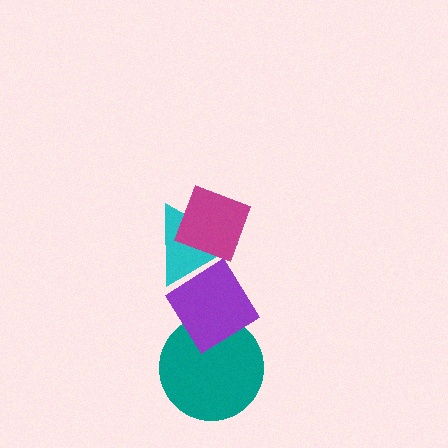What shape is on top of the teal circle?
The purple diamond is on top of the teal circle.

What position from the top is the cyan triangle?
The cyan triangle is 2nd from the top.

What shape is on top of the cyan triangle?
The magenta diamond is on top of the cyan triangle.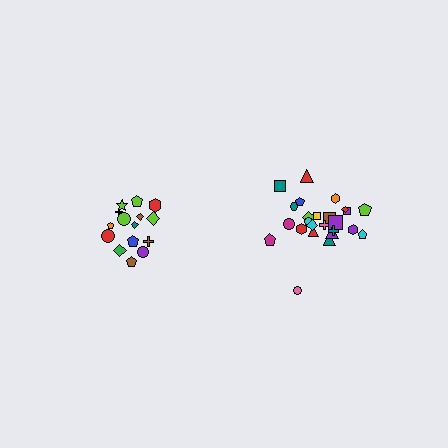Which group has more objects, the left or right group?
The right group.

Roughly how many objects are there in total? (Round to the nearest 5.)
Roughly 40 objects in total.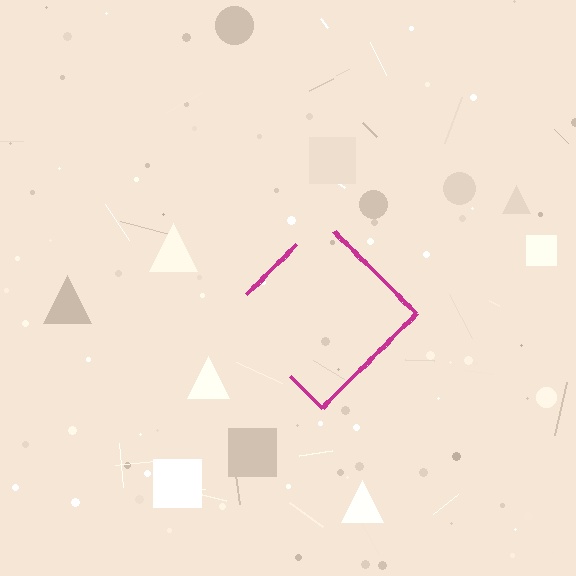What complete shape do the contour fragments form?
The contour fragments form a diamond.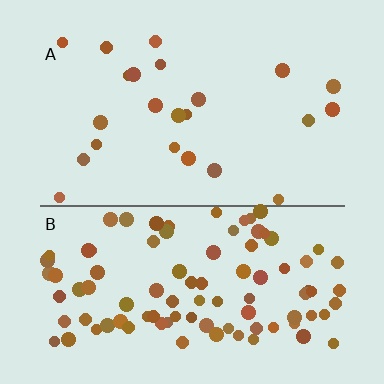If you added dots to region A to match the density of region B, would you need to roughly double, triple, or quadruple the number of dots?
Approximately quadruple.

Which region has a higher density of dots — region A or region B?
B (the bottom).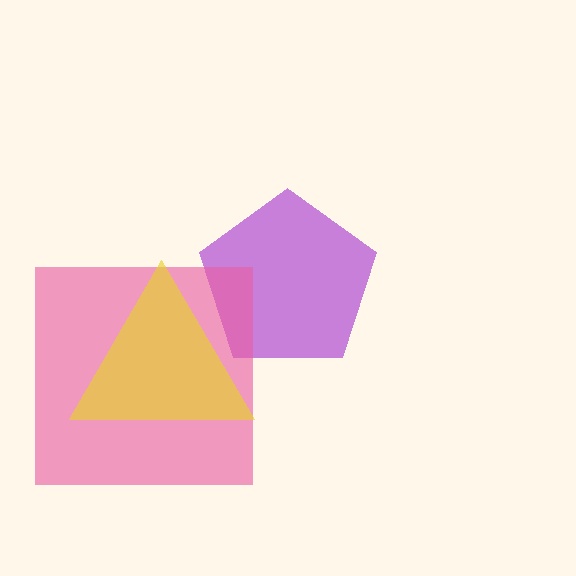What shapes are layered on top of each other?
The layered shapes are: a purple pentagon, a pink square, a yellow triangle.